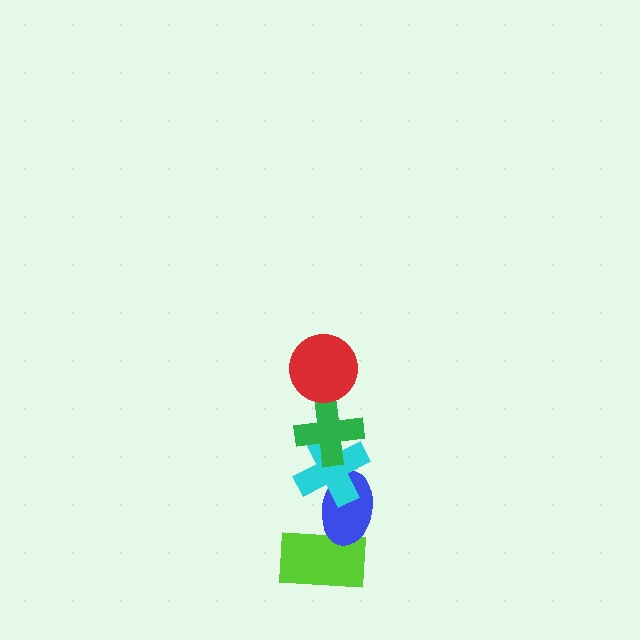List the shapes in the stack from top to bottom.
From top to bottom: the red circle, the green cross, the cyan cross, the blue ellipse, the lime rectangle.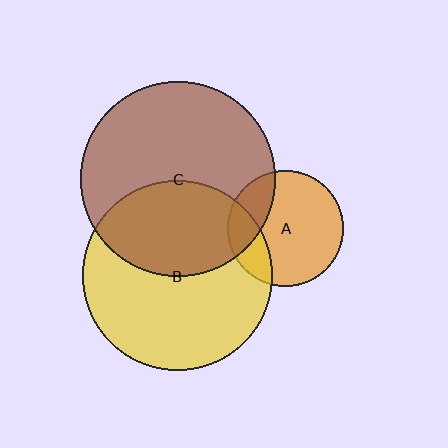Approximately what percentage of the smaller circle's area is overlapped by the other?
Approximately 20%.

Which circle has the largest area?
Circle C (brown).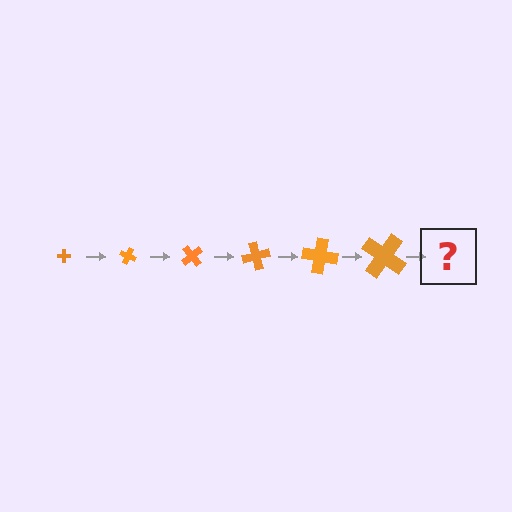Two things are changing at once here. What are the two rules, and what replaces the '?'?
The two rules are that the cross grows larger each step and it rotates 25 degrees each step. The '?' should be a cross, larger than the previous one and rotated 150 degrees from the start.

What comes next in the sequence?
The next element should be a cross, larger than the previous one and rotated 150 degrees from the start.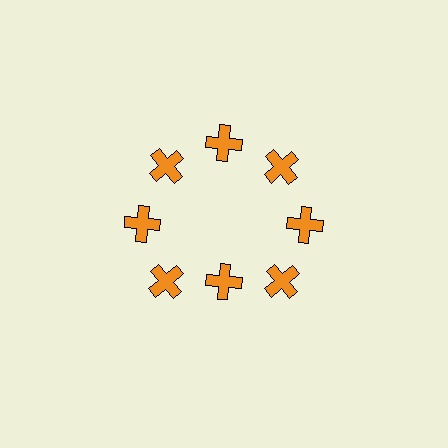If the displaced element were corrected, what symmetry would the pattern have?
It would have 8-fold rotational symmetry — the pattern would map onto itself every 45 degrees.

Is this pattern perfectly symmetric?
No. The 8 orange crosses are arranged in a ring, but one element near the 6 o'clock position is pulled inward toward the center, breaking the 8-fold rotational symmetry.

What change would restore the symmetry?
The symmetry would be restored by moving it outward, back onto the ring so that all 8 crosses sit at equal angles and equal distance from the center.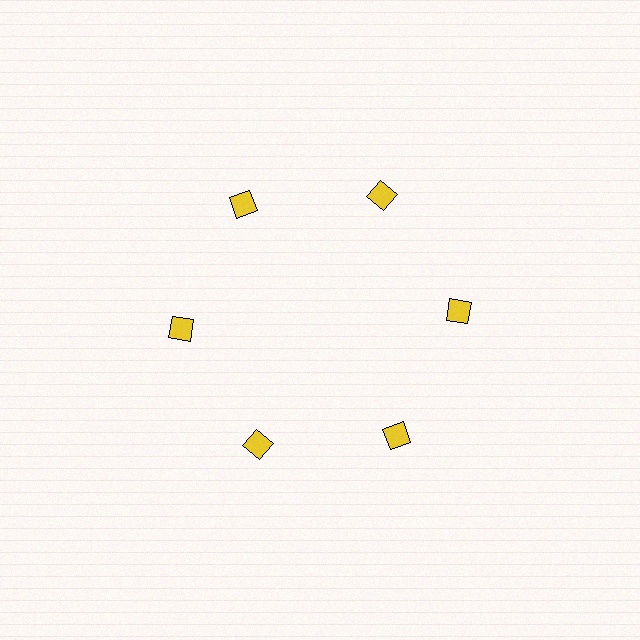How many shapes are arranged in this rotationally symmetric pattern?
There are 6 shapes, arranged in 6 groups of 1.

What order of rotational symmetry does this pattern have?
This pattern has 6-fold rotational symmetry.